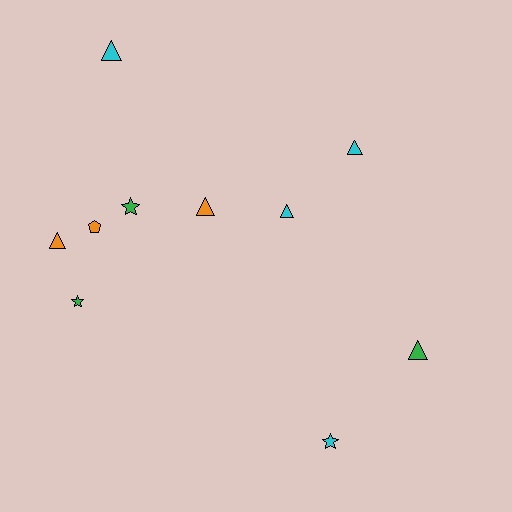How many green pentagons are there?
There are no green pentagons.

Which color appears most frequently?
Cyan, with 4 objects.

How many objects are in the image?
There are 10 objects.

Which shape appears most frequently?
Triangle, with 6 objects.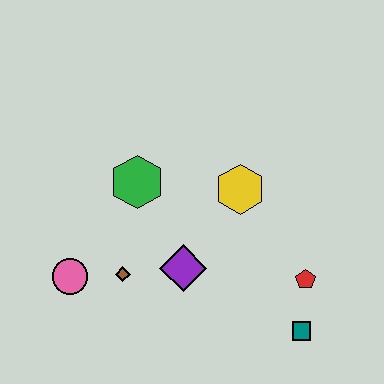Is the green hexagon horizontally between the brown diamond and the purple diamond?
Yes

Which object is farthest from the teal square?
The pink circle is farthest from the teal square.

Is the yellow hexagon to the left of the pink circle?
No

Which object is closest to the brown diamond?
The pink circle is closest to the brown diamond.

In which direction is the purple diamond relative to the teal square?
The purple diamond is to the left of the teal square.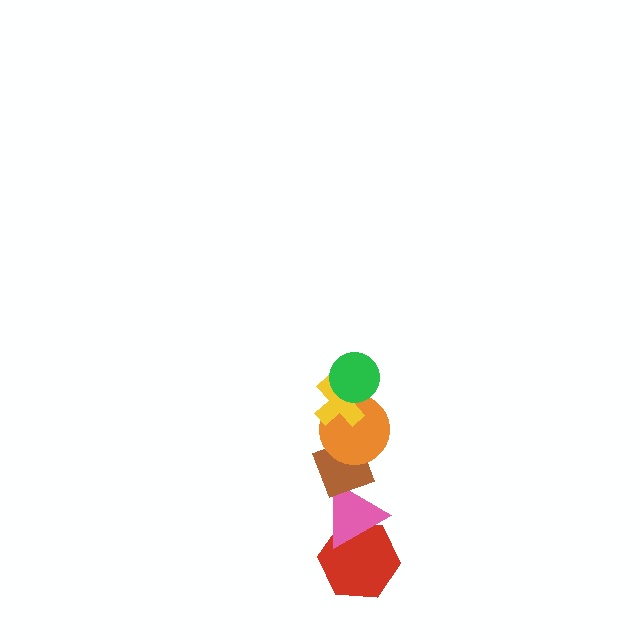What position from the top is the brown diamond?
The brown diamond is 4th from the top.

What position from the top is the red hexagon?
The red hexagon is 6th from the top.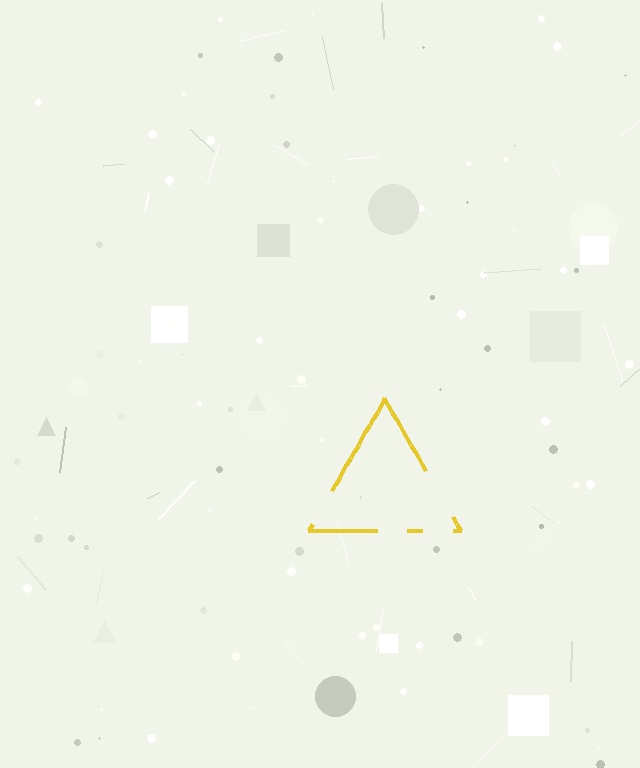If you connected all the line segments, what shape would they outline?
They would outline a triangle.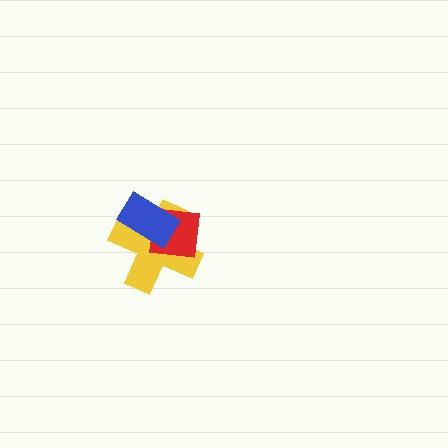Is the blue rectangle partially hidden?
No, no other shape covers it.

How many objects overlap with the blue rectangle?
2 objects overlap with the blue rectangle.